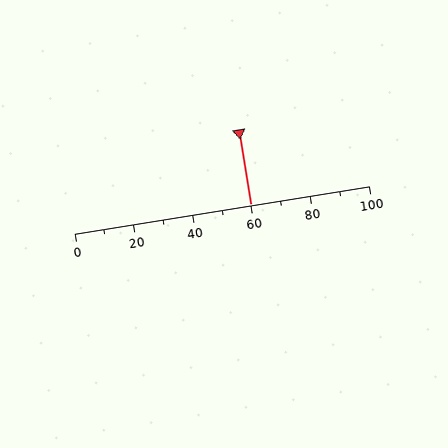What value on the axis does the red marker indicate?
The marker indicates approximately 60.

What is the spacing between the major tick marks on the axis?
The major ticks are spaced 20 apart.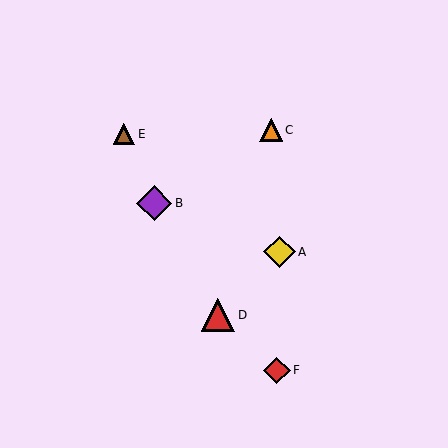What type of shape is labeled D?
Shape D is a red triangle.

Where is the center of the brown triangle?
The center of the brown triangle is at (124, 134).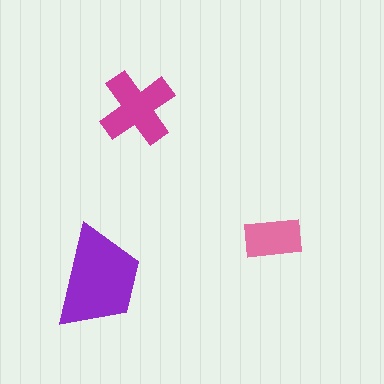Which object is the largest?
The purple trapezoid.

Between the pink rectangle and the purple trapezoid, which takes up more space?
The purple trapezoid.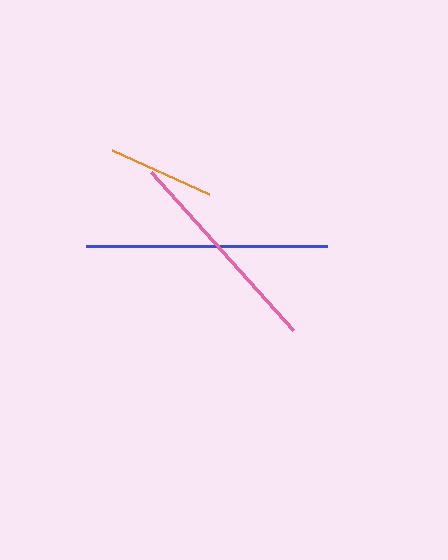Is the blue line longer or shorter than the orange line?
The blue line is longer than the orange line.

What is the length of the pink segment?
The pink segment is approximately 213 pixels long.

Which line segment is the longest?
The blue line is the longest at approximately 241 pixels.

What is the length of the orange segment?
The orange segment is approximately 106 pixels long.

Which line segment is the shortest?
The orange line is the shortest at approximately 106 pixels.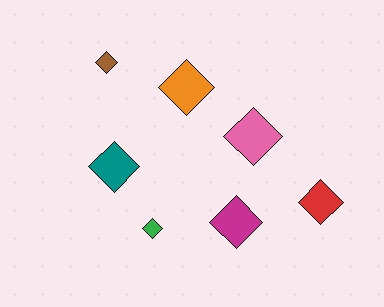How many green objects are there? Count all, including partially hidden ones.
There is 1 green object.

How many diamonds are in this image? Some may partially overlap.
There are 7 diamonds.